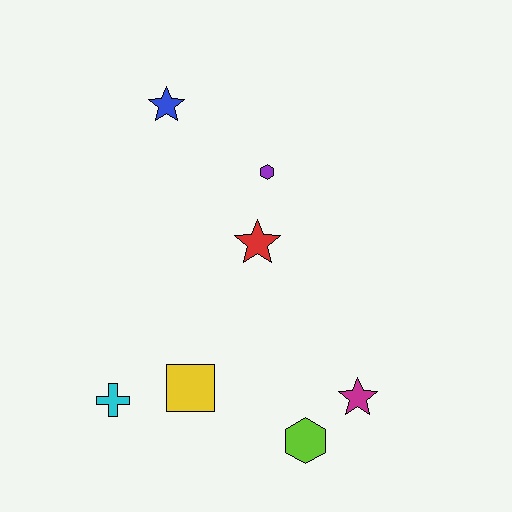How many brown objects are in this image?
There are no brown objects.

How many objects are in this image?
There are 7 objects.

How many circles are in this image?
There are no circles.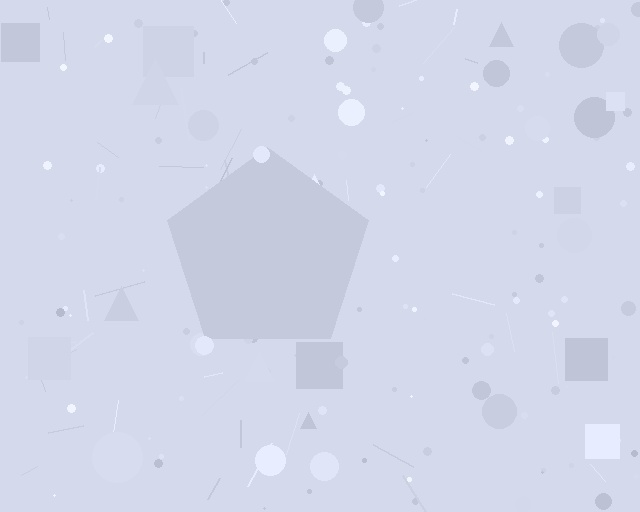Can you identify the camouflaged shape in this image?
The camouflaged shape is a pentagon.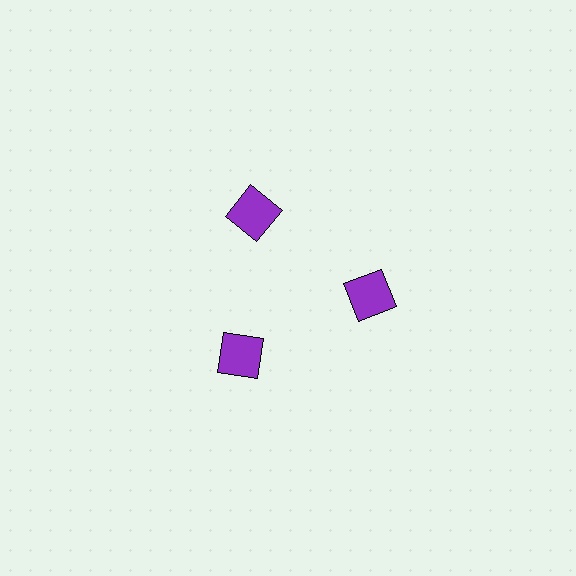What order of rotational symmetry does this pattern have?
This pattern has 3-fold rotational symmetry.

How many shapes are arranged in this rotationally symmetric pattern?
There are 3 shapes, arranged in 3 groups of 1.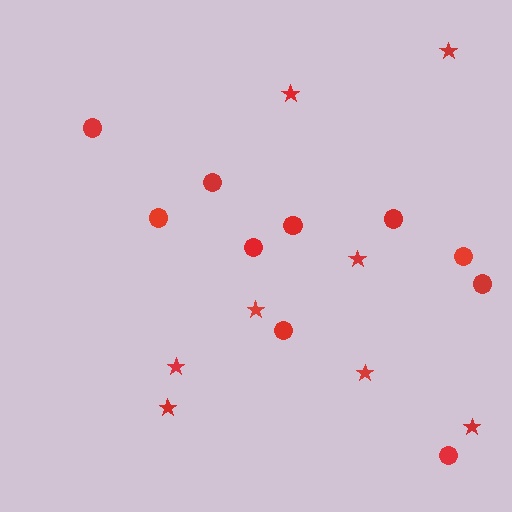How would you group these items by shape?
There are 2 groups: one group of stars (8) and one group of circles (10).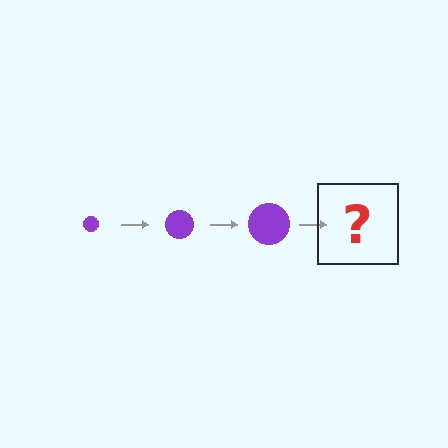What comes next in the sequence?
The next element should be a purple circle, larger than the previous one.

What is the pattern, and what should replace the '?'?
The pattern is that the circle gets progressively larger each step. The '?' should be a purple circle, larger than the previous one.